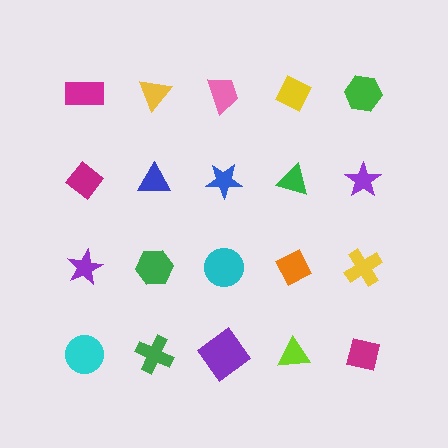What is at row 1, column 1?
A magenta rectangle.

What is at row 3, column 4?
An orange diamond.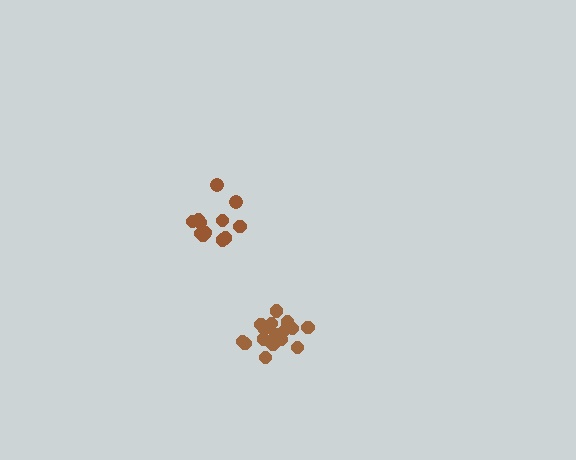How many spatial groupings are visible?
There are 2 spatial groupings.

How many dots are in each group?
Group 1: 14 dots, Group 2: 16 dots (30 total).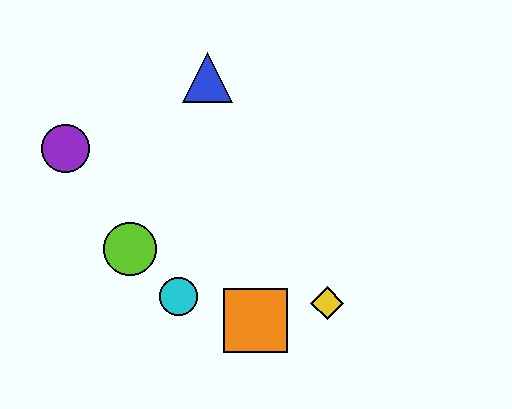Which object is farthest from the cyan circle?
The blue triangle is farthest from the cyan circle.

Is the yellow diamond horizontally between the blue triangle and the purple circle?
No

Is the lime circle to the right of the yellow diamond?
No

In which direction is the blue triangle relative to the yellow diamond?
The blue triangle is above the yellow diamond.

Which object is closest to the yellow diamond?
The orange square is closest to the yellow diamond.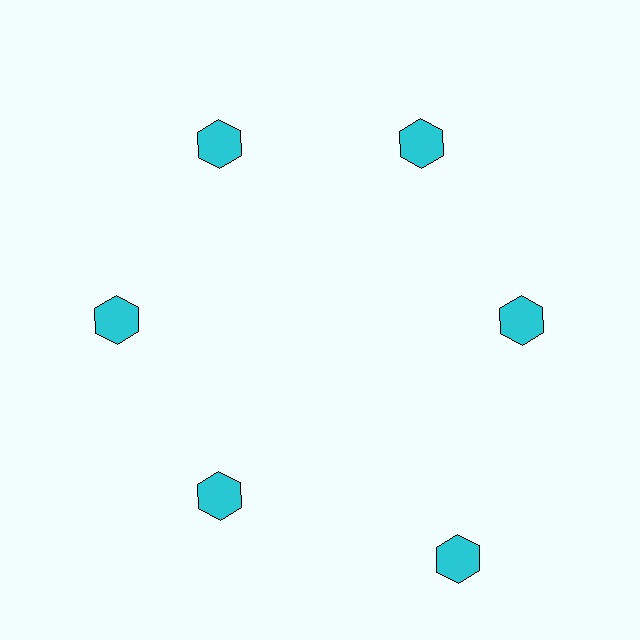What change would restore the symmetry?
The symmetry would be restored by moving it inward, back onto the ring so that all 6 hexagons sit at equal angles and equal distance from the center.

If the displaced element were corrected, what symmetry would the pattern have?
It would have 6-fold rotational symmetry — the pattern would map onto itself every 60 degrees.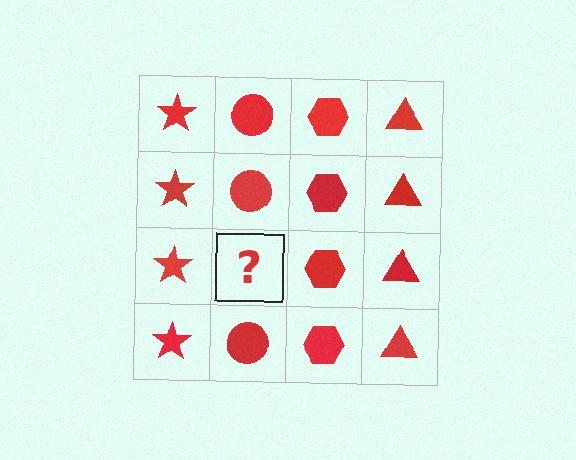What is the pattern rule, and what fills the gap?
The rule is that each column has a consistent shape. The gap should be filled with a red circle.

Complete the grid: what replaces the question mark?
The question mark should be replaced with a red circle.